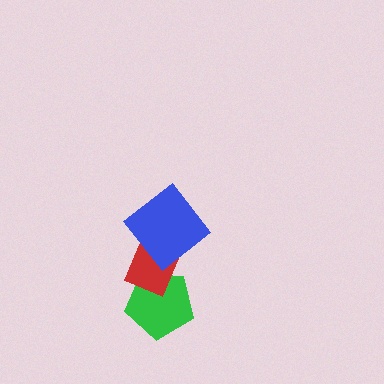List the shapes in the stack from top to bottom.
From top to bottom: the blue diamond, the red rectangle, the green pentagon.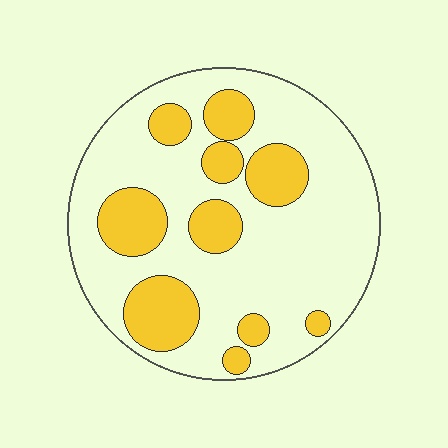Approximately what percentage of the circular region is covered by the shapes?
Approximately 25%.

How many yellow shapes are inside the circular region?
10.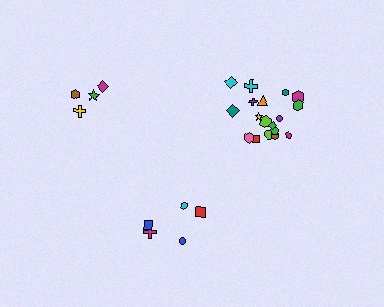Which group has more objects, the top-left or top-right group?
The top-right group.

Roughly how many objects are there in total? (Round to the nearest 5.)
Roughly 25 objects in total.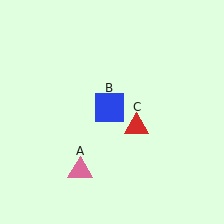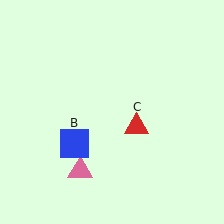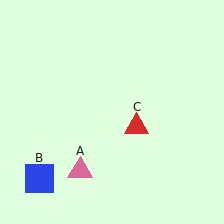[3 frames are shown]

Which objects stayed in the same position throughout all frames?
Pink triangle (object A) and red triangle (object C) remained stationary.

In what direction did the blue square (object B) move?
The blue square (object B) moved down and to the left.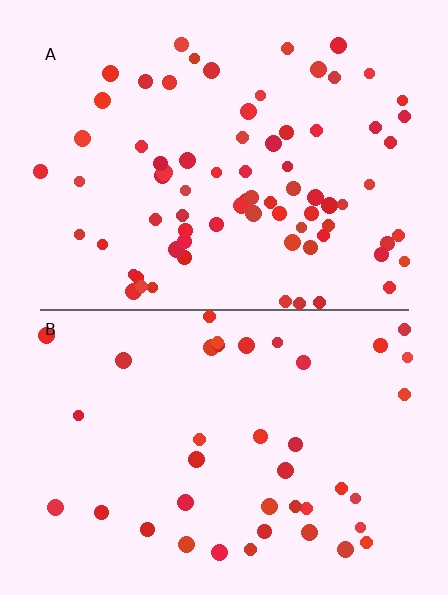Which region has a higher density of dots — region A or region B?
A (the top).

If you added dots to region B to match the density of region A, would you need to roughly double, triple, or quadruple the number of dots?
Approximately double.